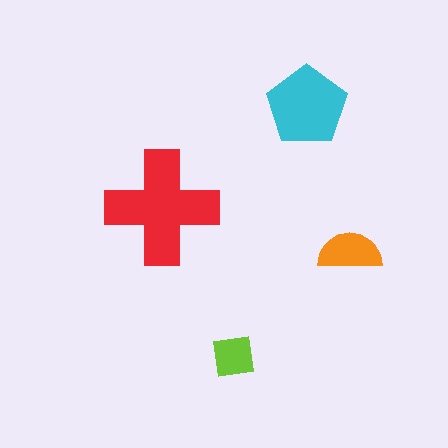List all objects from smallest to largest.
The lime square, the orange semicircle, the cyan pentagon, the red cross.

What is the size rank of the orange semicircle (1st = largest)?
3rd.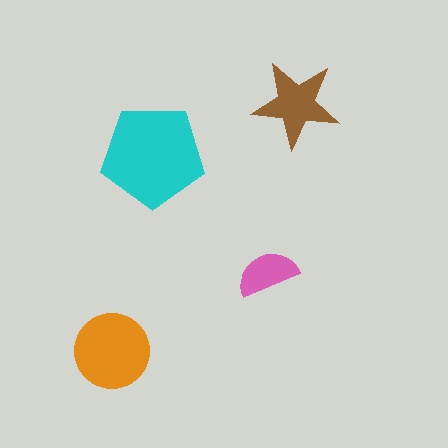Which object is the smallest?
The pink semicircle.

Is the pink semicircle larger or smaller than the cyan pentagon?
Smaller.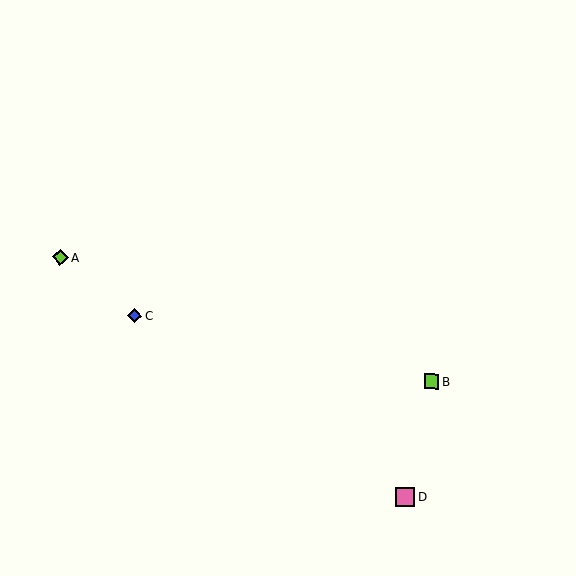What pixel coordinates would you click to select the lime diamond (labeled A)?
Click at (60, 257) to select the lime diamond A.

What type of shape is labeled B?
Shape B is a lime square.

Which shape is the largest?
The pink square (labeled D) is the largest.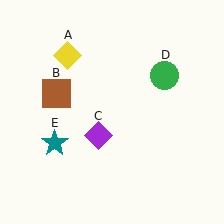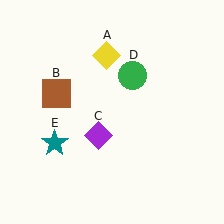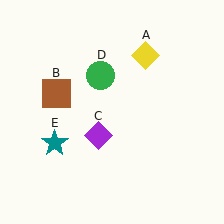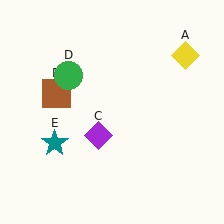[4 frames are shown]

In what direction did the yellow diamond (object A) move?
The yellow diamond (object A) moved right.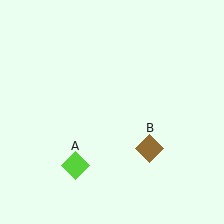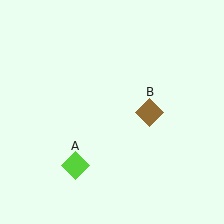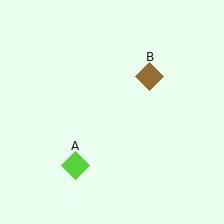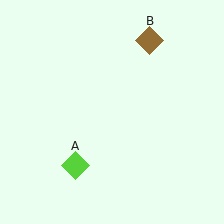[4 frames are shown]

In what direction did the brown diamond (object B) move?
The brown diamond (object B) moved up.